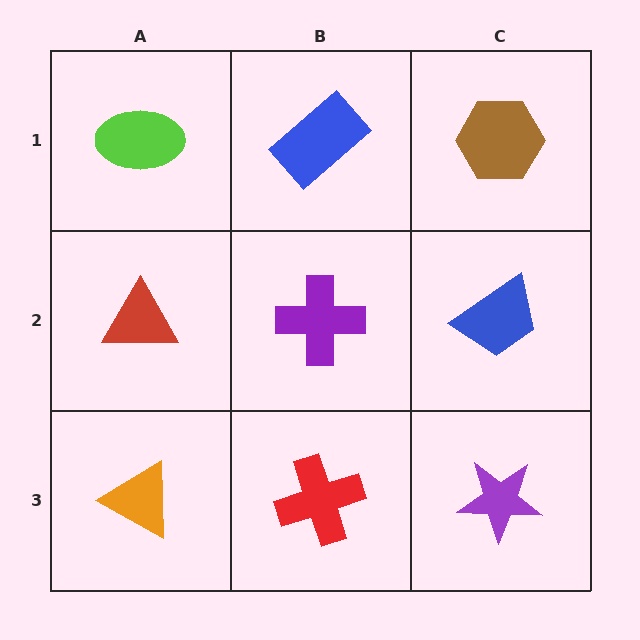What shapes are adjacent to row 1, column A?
A red triangle (row 2, column A), a blue rectangle (row 1, column B).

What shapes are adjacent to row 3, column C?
A blue trapezoid (row 2, column C), a red cross (row 3, column B).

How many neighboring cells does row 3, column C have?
2.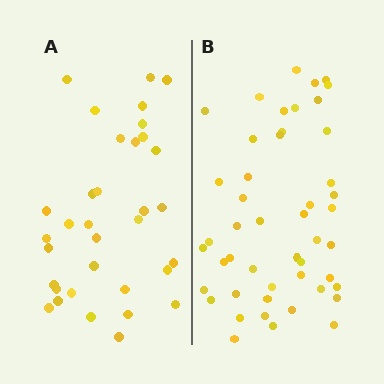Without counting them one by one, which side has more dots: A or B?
Region B (the right region) has more dots.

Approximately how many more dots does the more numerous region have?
Region B has approximately 15 more dots than region A.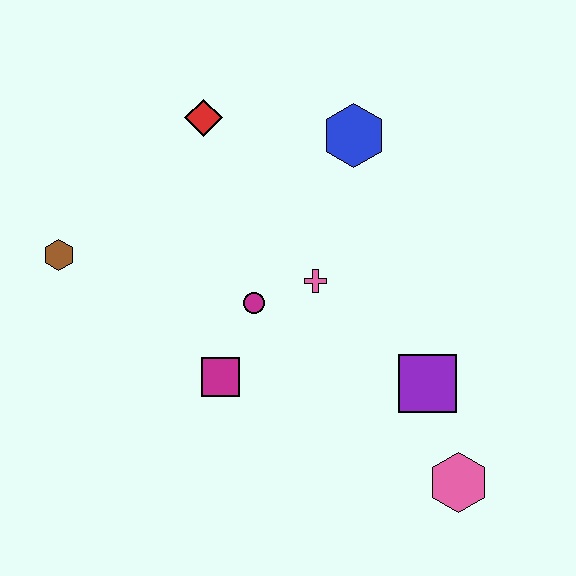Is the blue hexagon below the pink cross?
No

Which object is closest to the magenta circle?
The pink cross is closest to the magenta circle.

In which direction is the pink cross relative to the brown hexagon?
The pink cross is to the right of the brown hexagon.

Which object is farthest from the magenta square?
The blue hexagon is farthest from the magenta square.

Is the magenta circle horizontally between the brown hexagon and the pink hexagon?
Yes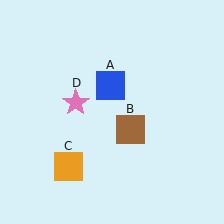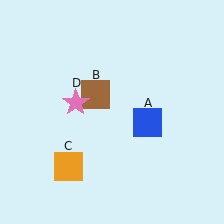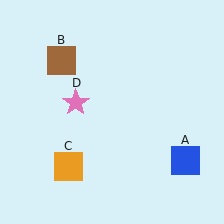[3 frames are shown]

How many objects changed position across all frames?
2 objects changed position: blue square (object A), brown square (object B).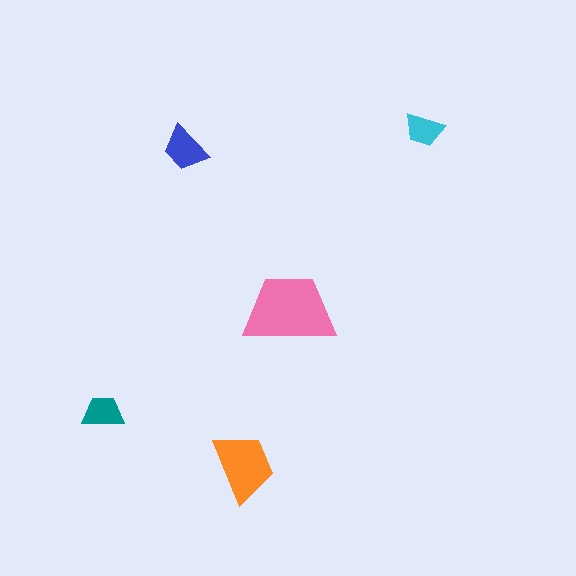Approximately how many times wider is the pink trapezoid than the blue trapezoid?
About 2 times wider.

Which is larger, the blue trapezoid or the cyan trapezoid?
The blue one.